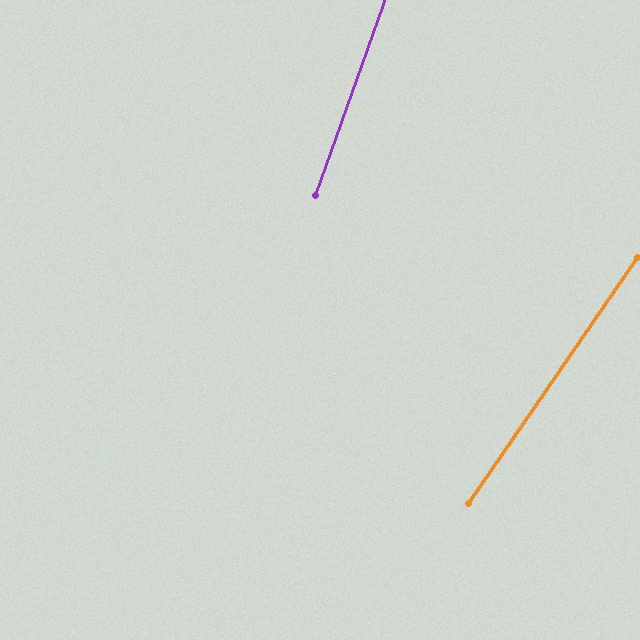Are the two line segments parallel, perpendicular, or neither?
Neither parallel nor perpendicular — they differ by about 15°.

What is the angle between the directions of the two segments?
Approximately 15 degrees.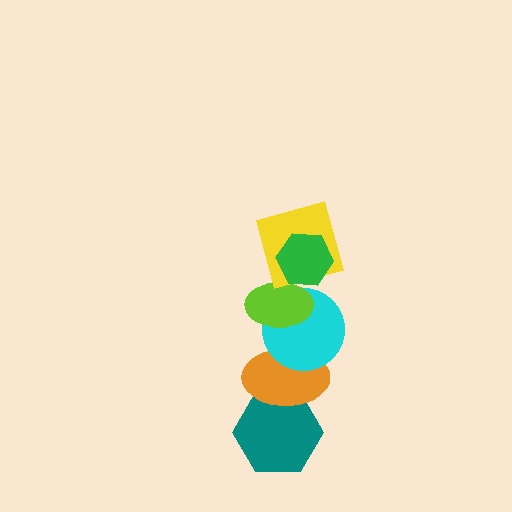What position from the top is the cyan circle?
The cyan circle is 4th from the top.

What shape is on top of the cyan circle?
The lime ellipse is on top of the cyan circle.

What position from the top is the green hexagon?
The green hexagon is 1st from the top.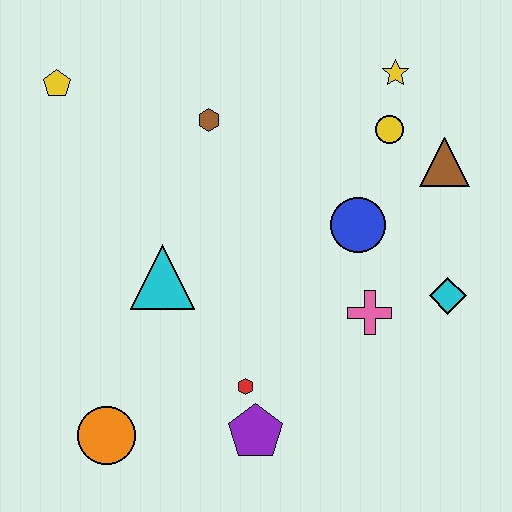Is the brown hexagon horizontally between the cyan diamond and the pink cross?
No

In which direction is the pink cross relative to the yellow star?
The pink cross is below the yellow star.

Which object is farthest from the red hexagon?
The yellow pentagon is farthest from the red hexagon.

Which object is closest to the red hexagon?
The purple pentagon is closest to the red hexagon.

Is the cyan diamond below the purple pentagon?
No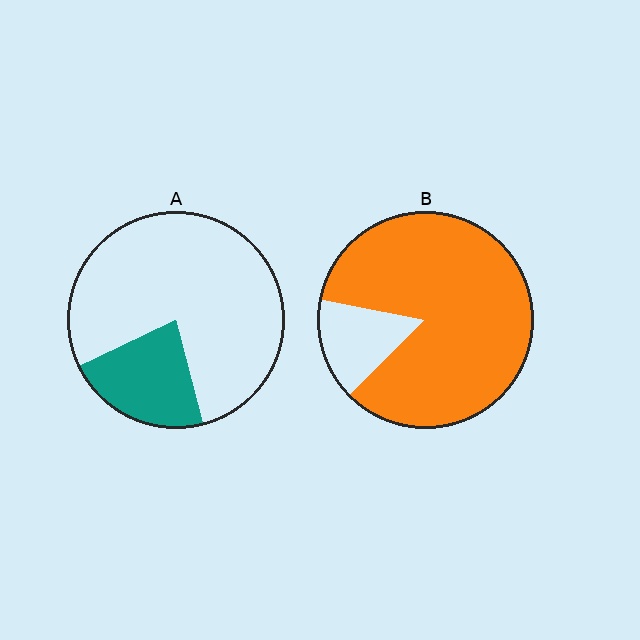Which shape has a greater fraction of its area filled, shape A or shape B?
Shape B.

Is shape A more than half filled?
No.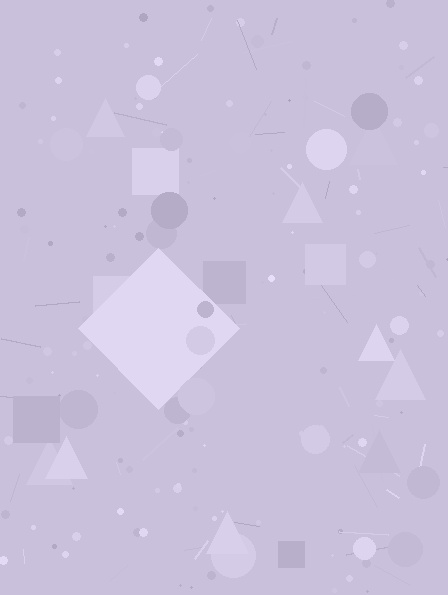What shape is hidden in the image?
A diamond is hidden in the image.